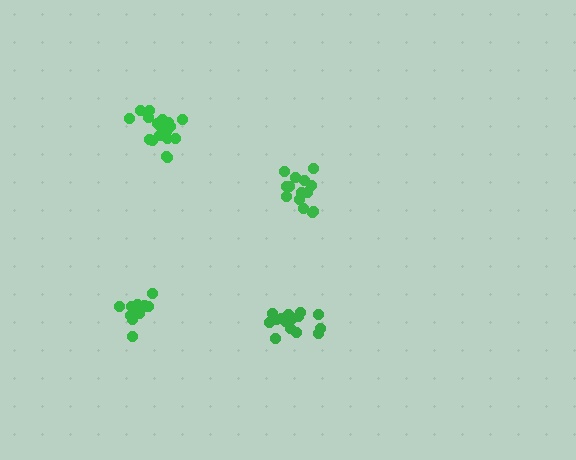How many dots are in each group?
Group 1: 13 dots, Group 2: 15 dots, Group 3: 18 dots, Group 4: 15 dots (61 total).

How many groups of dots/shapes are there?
There are 4 groups.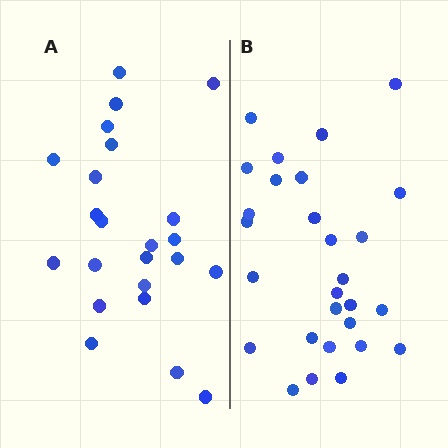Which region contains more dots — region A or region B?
Region B (the right region) has more dots.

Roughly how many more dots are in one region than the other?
Region B has about 5 more dots than region A.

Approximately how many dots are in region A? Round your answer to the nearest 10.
About 20 dots. (The exact count is 23, which rounds to 20.)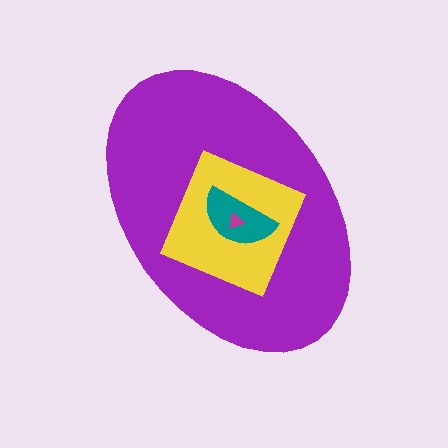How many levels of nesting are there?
4.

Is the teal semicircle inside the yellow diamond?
Yes.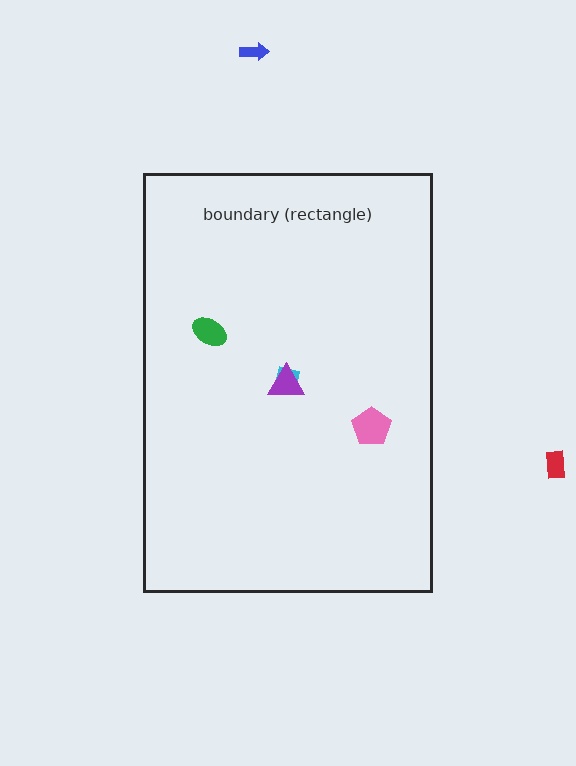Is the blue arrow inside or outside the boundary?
Outside.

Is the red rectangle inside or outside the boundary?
Outside.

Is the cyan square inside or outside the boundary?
Inside.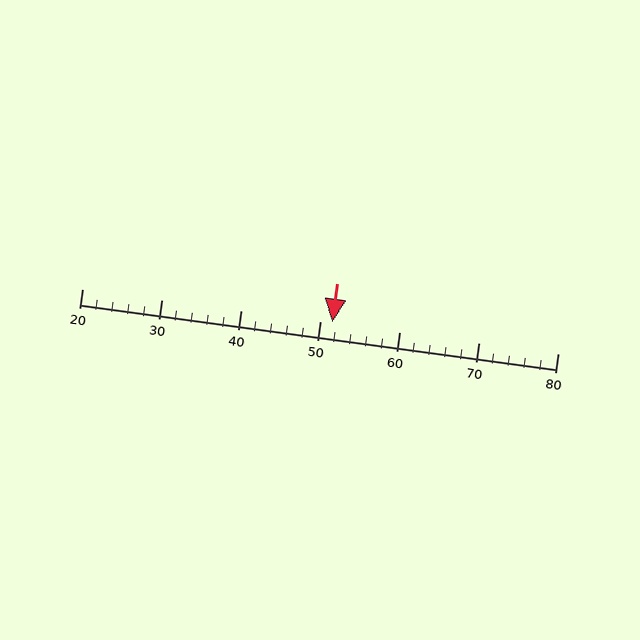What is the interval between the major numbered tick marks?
The major tick marks are spaced 10 units apart.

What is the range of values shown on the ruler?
The ruler shows values from 20 to 80.